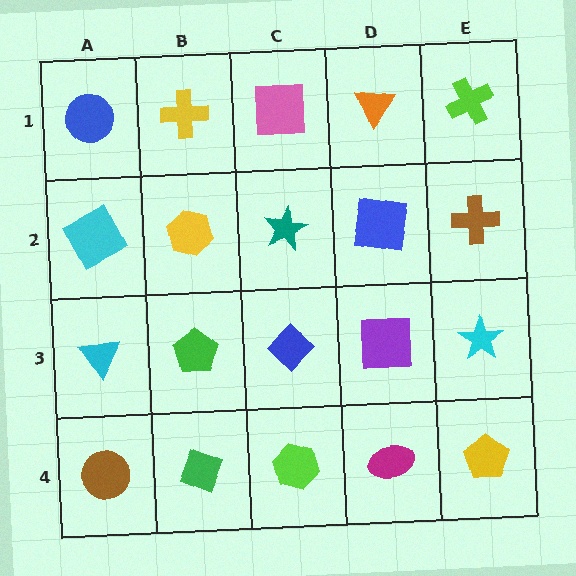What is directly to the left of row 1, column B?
A blue circle.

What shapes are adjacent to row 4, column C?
A blue diamond (row 3, column C), a green diamond (row 4, column B), a magenta ellipse (row 4, column D).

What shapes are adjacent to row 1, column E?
A brown cross (row 2, column E), an orange triangle (row 1, column D).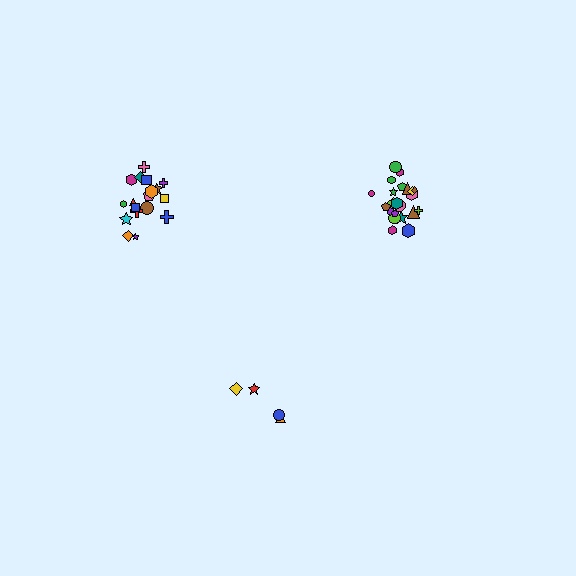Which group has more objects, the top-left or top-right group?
The top-right group.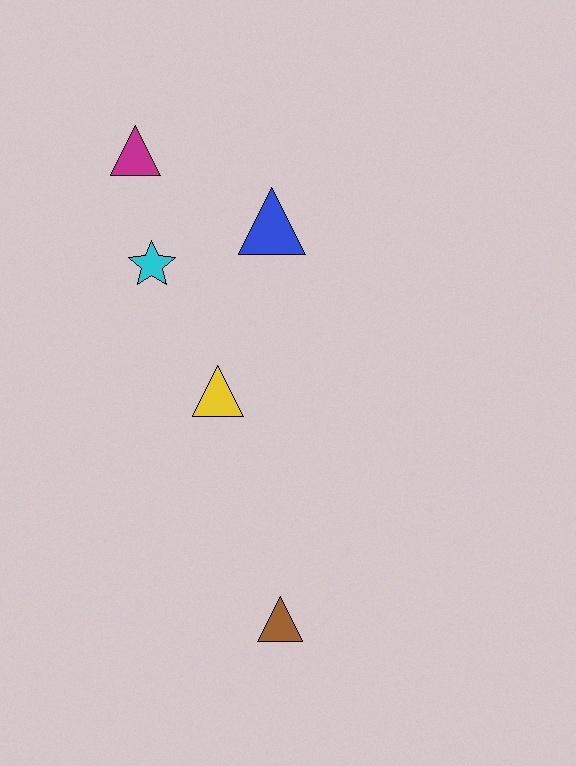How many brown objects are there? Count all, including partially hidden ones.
There is 1 brown object.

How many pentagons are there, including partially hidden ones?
There are no pentagons.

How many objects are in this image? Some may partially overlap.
There are 5 objects.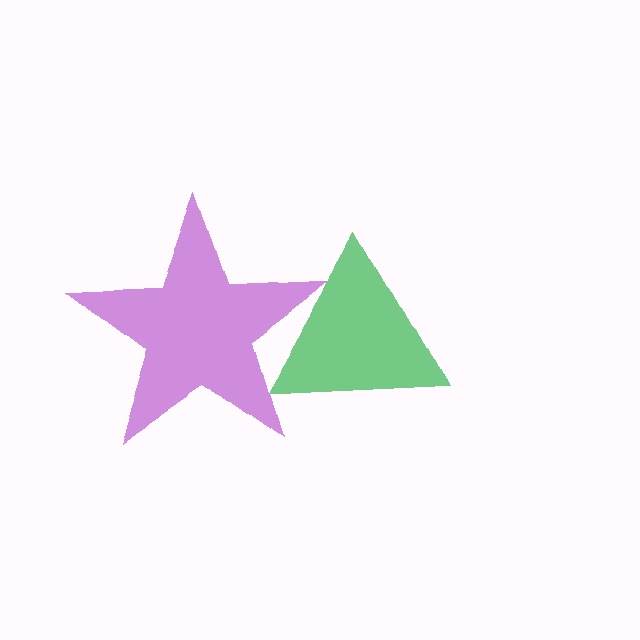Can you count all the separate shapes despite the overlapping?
Yes, there are 2 separate shapes.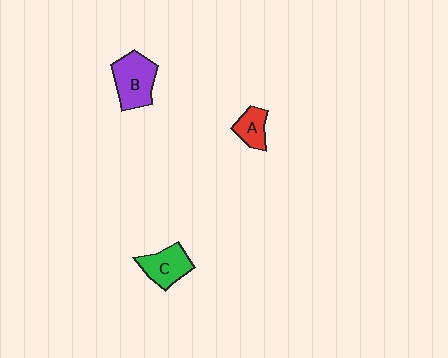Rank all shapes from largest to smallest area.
From largest to smallest: B (purple), C (green), A (red).